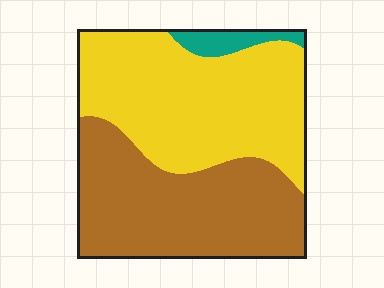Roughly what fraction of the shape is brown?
Brown covers 45% of the shape.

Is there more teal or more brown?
Brown.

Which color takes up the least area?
Teal, at roughly 5%.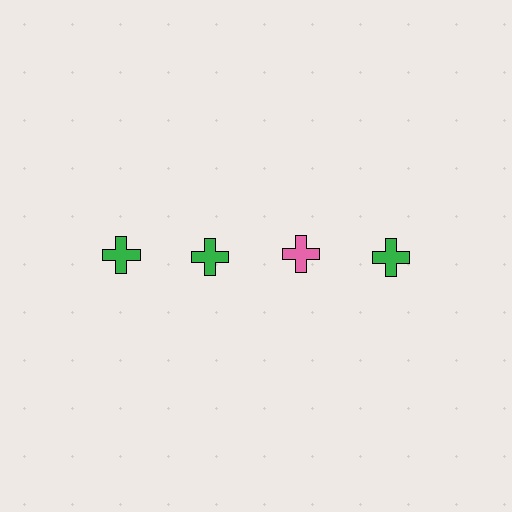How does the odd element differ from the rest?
It has a different color: pink instead of green.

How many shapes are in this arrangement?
There are 4 shapes arranged in a grid pattern.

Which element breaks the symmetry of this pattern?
The pink cross in the top row, center column breaks the symmetry. All other shapes are green crosses.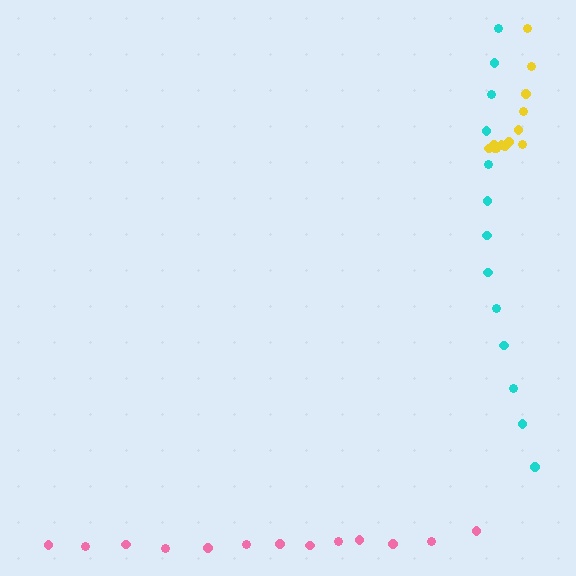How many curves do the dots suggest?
There are 3 distinct paths.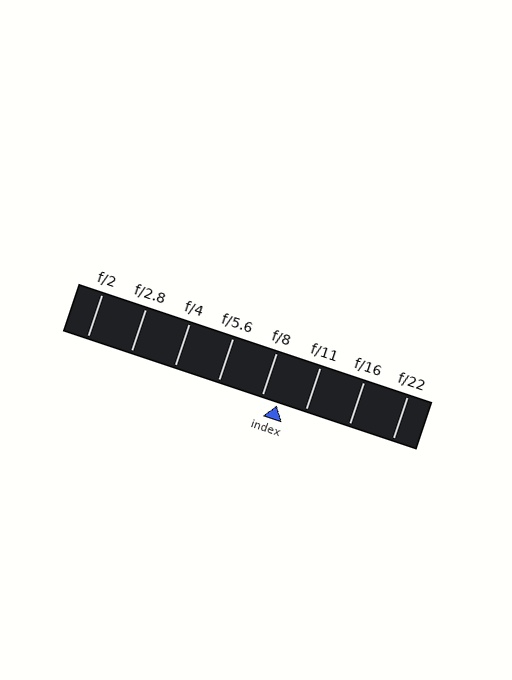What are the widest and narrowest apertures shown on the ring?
The widest aperture shown is f/2 and the narrowest is f/22.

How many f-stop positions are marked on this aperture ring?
There are 8 f-stop positions marked.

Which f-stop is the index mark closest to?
The index mark is closest to f/8.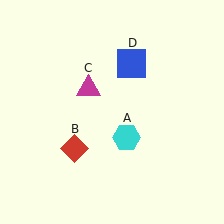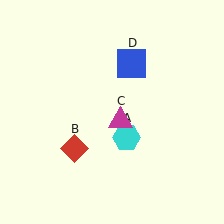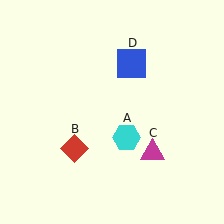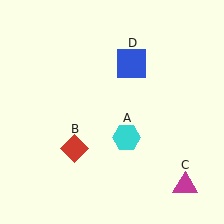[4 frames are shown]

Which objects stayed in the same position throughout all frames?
Cyan hexagon (object A) and red diamond (object B) and blue square (object D) remained stationary.